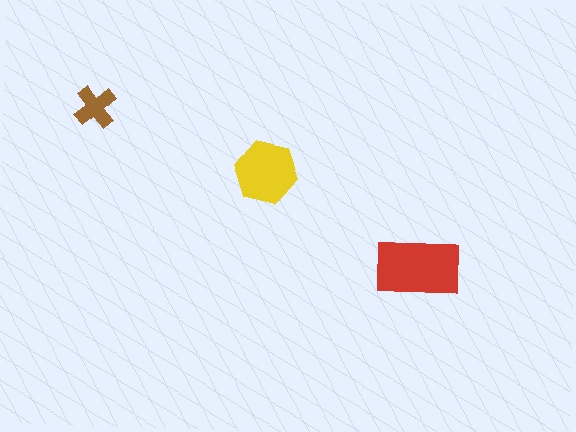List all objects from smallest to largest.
The brown cross, the yellow hexagon, the red rectangle.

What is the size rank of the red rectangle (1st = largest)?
1st.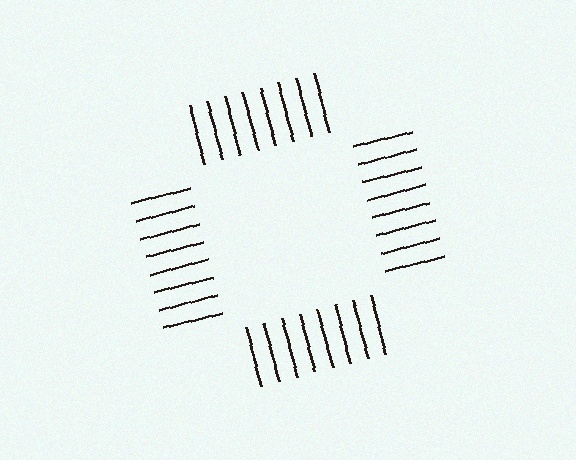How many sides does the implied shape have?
4 sides — the line-ends trace a square.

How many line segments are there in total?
32 — 8 along each of the 4 edges.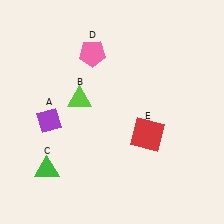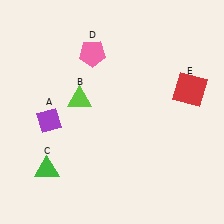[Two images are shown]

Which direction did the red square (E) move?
The red square (E) moved up.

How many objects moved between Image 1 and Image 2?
1 object moved between the two images.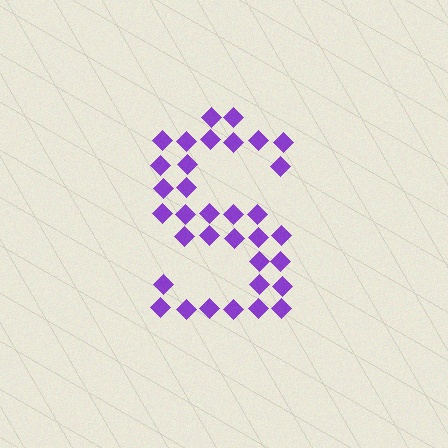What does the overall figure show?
The overall figure shows the letter S.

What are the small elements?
The small elements are diamonds.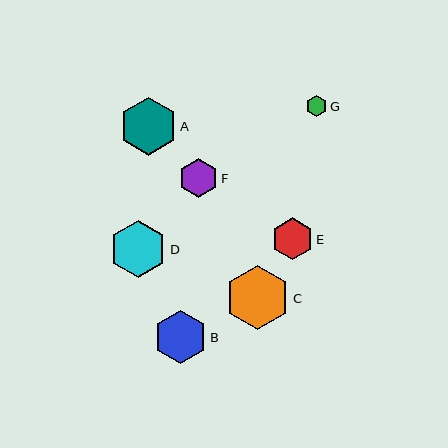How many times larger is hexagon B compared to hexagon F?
Hexagon B is approximately 1.4 times the size of hexagon F.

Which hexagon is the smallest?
Hexagon G is the smallest with a size of approximately 21 pixels.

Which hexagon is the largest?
Hexagon C is the largest with a size of approximately 65 pixels.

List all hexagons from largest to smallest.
From largest to smallest: C, A, D, B, E, F, G.